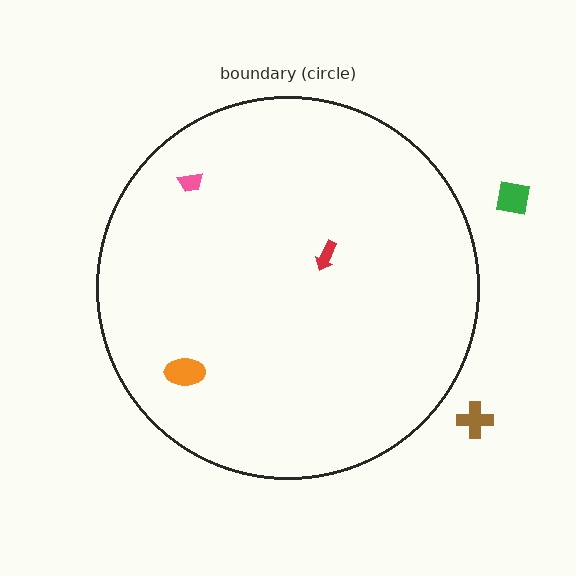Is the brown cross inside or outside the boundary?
Outside.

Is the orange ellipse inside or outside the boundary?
Inside.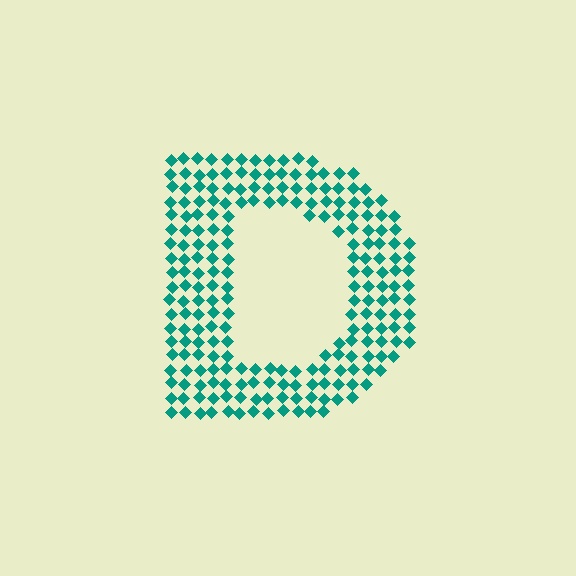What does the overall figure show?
The overall figure shows the letter D.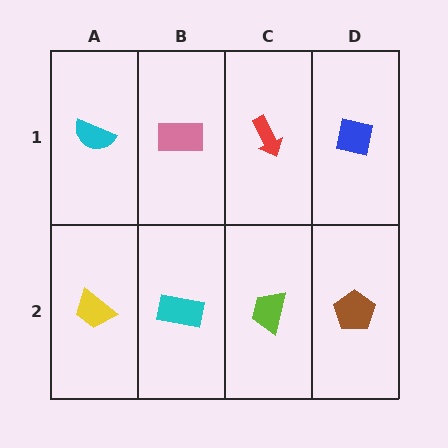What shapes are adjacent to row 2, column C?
A red arrow (row 1, column C), a cyan rectangle (row 2, column B), a brown pentagon (row 2, column D).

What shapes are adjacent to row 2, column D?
A blue square (row 1, column D), a lime trapezoid (row 2, column C).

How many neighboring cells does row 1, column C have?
3.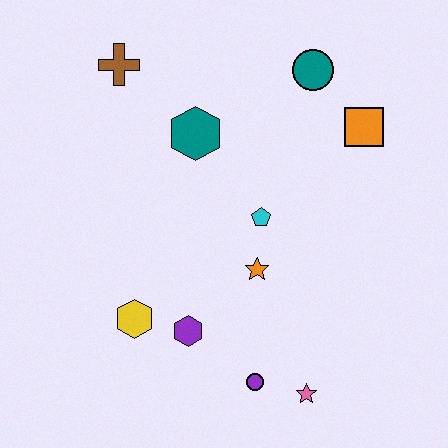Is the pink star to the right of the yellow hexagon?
Yes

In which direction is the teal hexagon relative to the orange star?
The teal hexagon is above the orange star.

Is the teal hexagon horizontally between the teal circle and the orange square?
No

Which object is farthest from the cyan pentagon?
The brown cross is farthest from the cyan pentagon.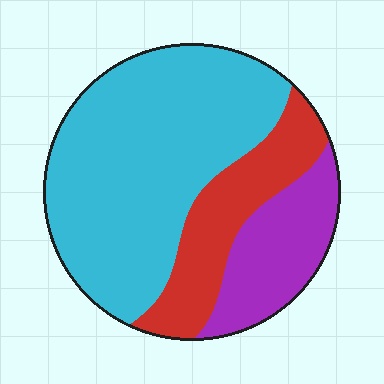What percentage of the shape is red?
Red covers roughly 20% of the shape.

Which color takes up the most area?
Cyan, at roughly 60%.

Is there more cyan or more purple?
Cyan.